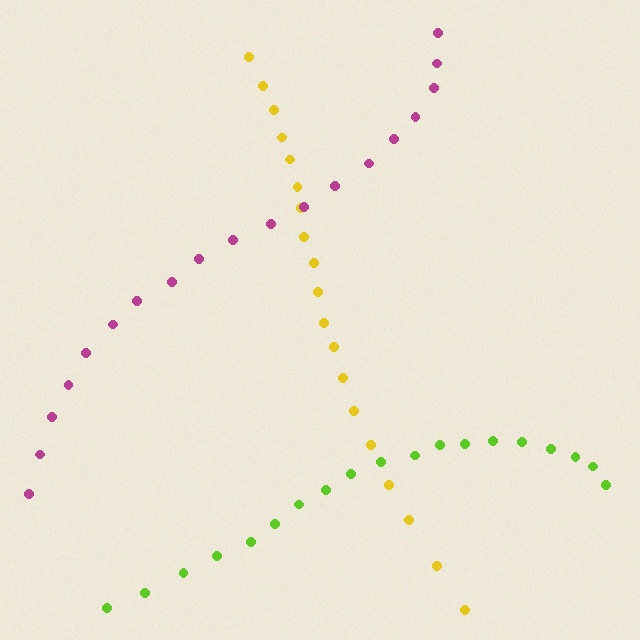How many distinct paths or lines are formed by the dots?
There are 3 distinct paths.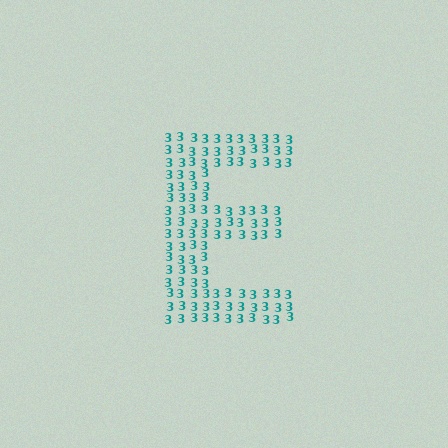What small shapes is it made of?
It is made of small digit 3's.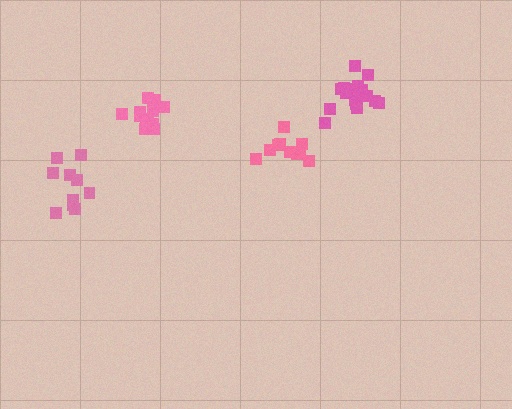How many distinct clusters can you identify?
There are 4 distinct clusters.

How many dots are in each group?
Group 1: 10 dots, Group 2: 13 dots, Group 3: 11 dots, Group 4: 16 dots (50 total).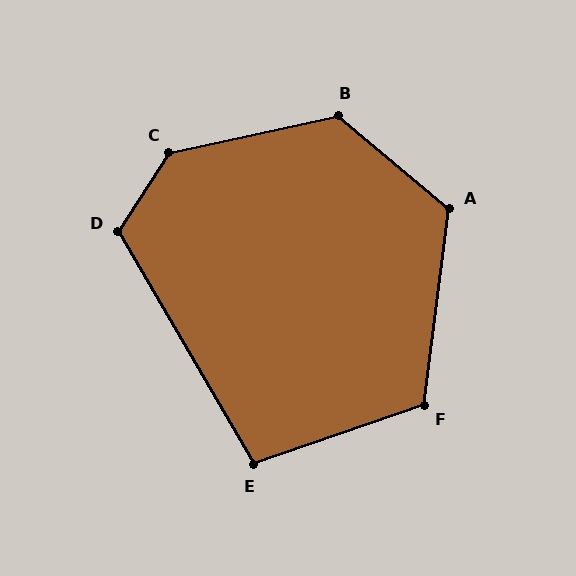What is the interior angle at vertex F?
Approximately 117 degrees (obtuse).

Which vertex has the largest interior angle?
C, at approximately 136 degrees.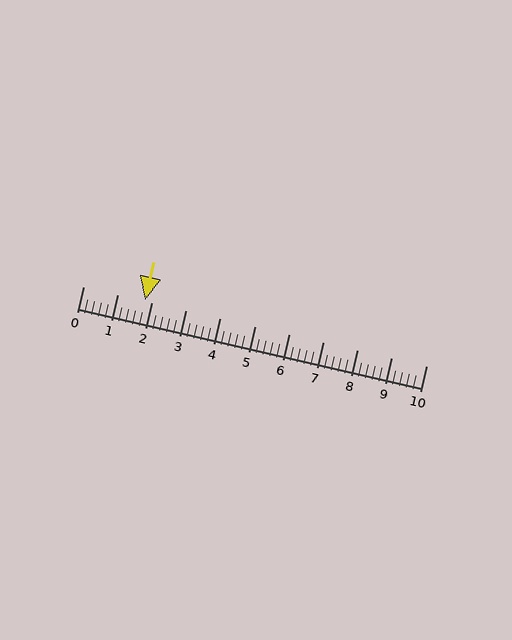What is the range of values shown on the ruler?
The ruler shows values from 0 to 10.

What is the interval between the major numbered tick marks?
The major tick marks are spaced 1 units apart.